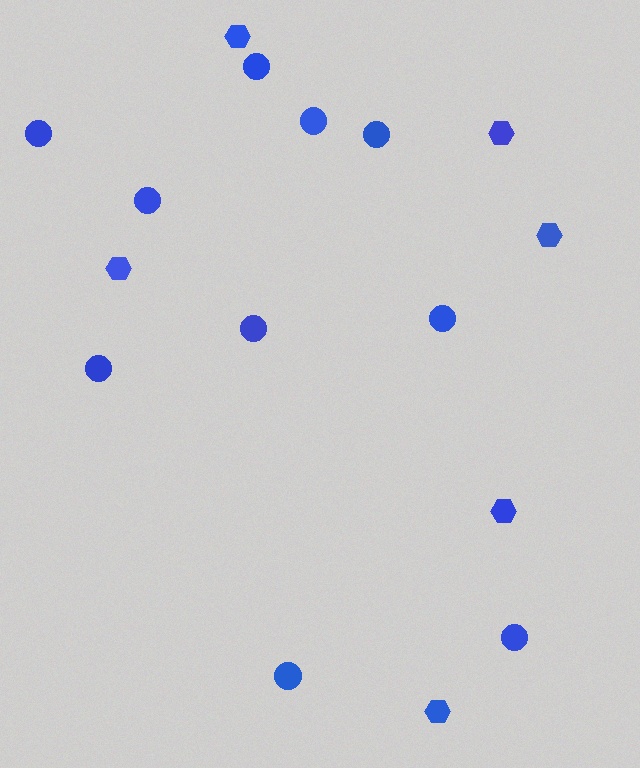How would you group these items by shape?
There are 2 groups: one group of circles (10) and one group of hexagons (6).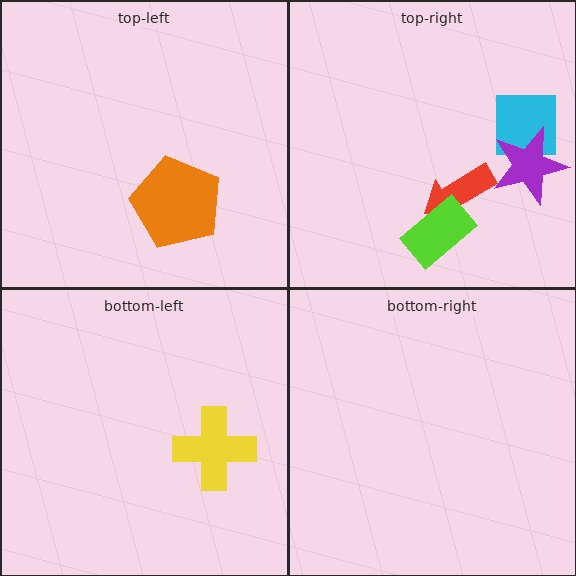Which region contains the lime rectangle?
The top-right region.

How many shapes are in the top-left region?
1.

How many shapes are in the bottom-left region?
1.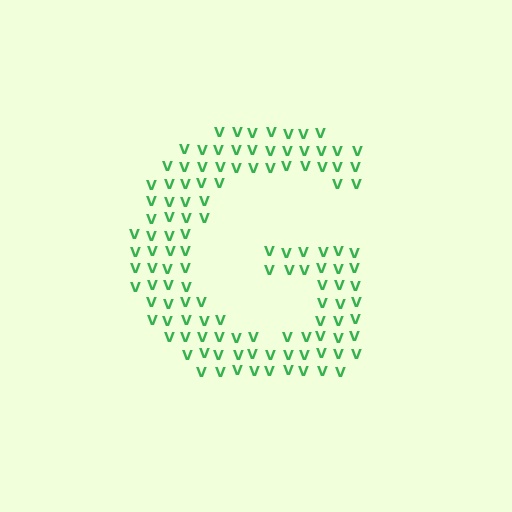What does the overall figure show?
The overall figure shows the letter G.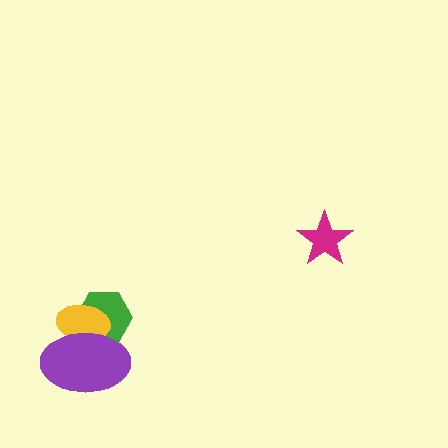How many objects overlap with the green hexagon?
2 objects overlap with the green hexagon.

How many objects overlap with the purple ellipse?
2 objects overlap with the purple ellipse.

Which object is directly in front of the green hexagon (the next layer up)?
The yellow ellipse is directly in front of the green hexagon.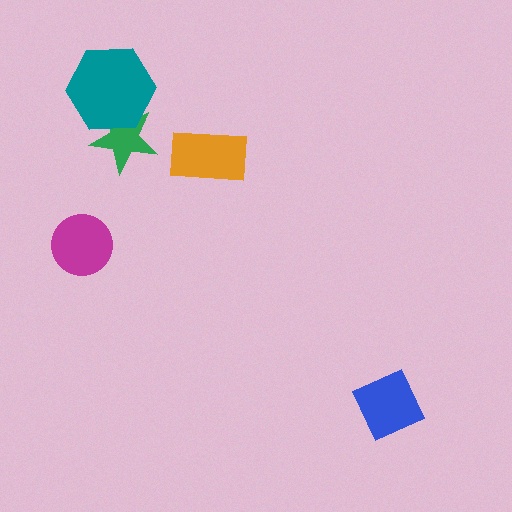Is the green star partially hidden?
Yes, it is partially covered by another shape.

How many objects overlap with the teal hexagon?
1 object overlaps with the teal hexagon.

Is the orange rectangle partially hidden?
No, no other shape covers it.